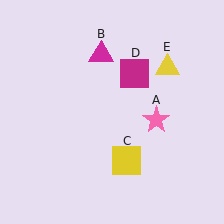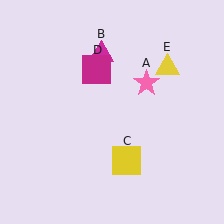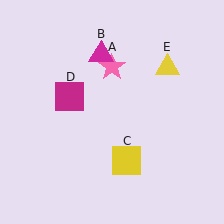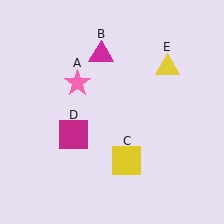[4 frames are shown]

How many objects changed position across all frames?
2 objects changed position: pink star (object A), magenta square (object D).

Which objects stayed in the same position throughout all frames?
Magenta triangle (object B) and yellow square (object C) and yellow triangle (object E) remained stationary.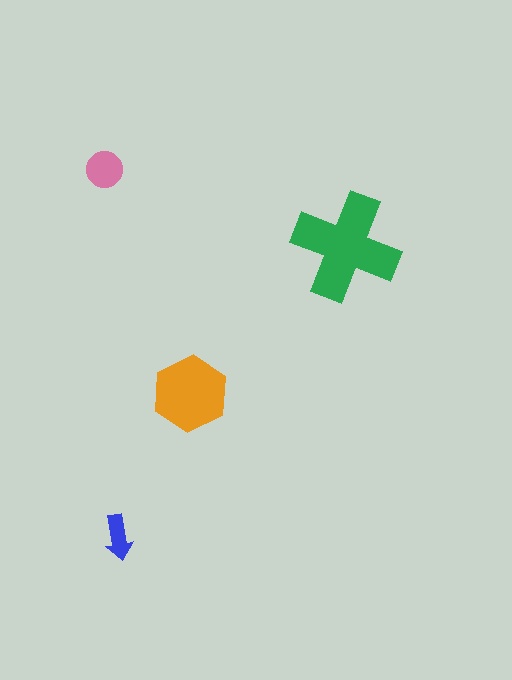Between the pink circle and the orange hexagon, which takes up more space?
The orange hexagon.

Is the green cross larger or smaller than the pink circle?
Larger.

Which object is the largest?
The green cross.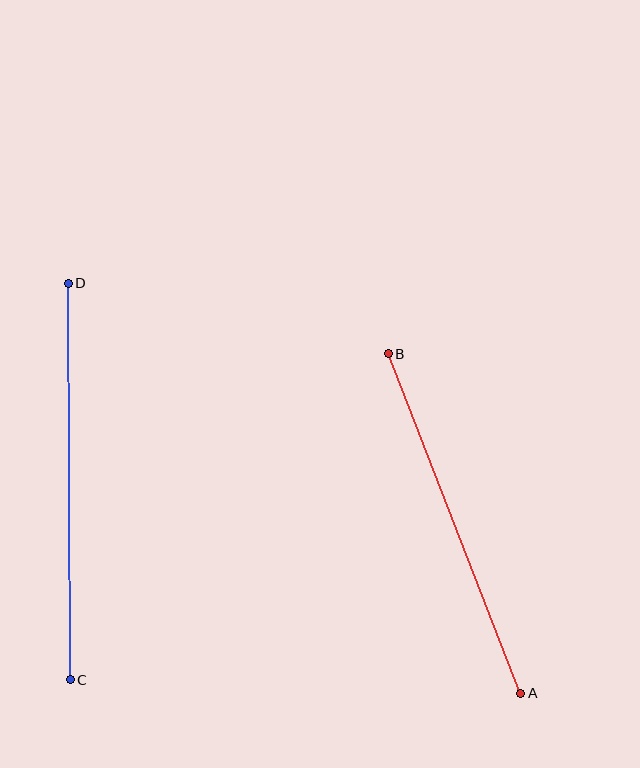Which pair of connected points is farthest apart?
Points C and D are farthest apart.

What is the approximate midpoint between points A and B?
The midpoint is at approximately (455, 523) pixels.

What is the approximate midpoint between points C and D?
The midpoint is at approximately (69, 481) pixels.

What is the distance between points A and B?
The distance is approximately 364 pixels.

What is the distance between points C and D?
The distance is approximately 396 pixels.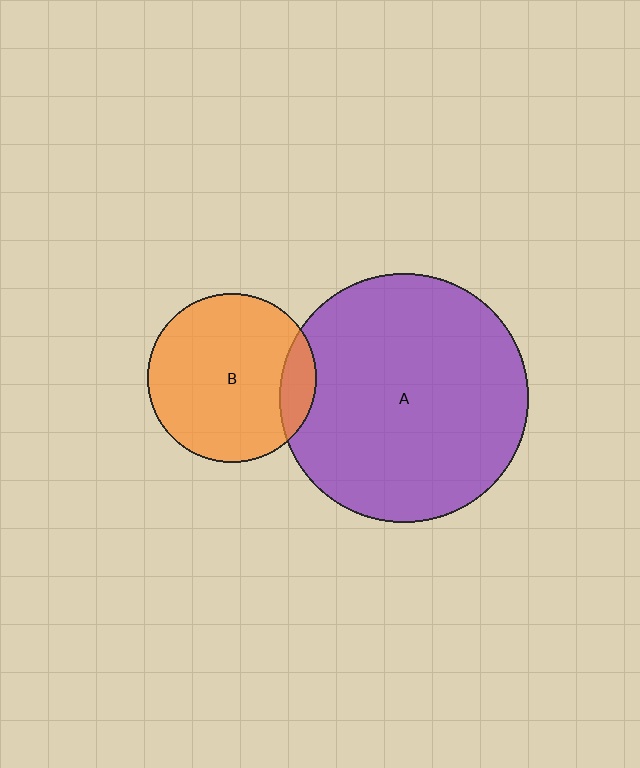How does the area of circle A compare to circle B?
Approximately 2.2 times.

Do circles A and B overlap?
Yes.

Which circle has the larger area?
Circle A (purple).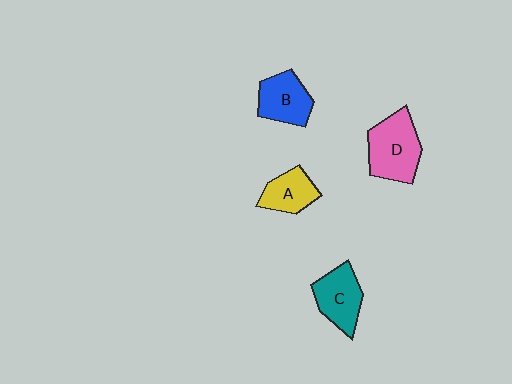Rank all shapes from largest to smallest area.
From largest to smallest: D (pink), C (teal), B (blue), A (yellow).